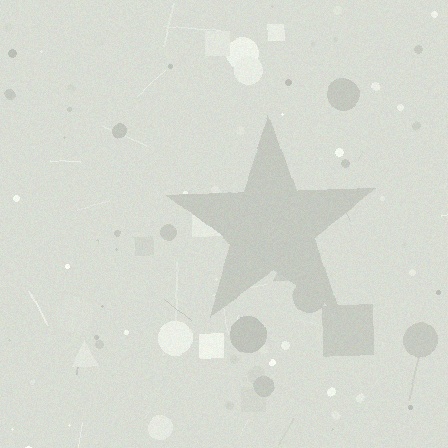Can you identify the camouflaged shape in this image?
The camouflaged shape is a star.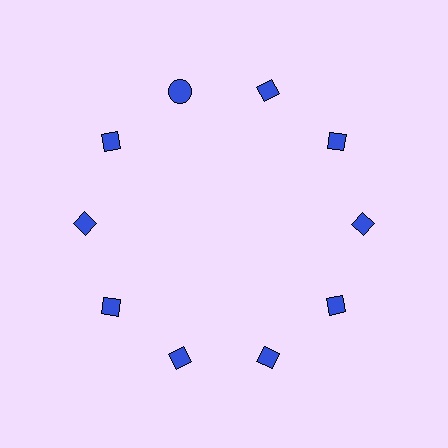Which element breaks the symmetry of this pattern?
The blue circle at roughly the 11 o'clock position breaks the symmetry. All other shapes are blue diamonds.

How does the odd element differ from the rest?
It has a different shape: circle instead of diamond.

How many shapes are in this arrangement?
There are 10 shapes arranged in a ring pattern.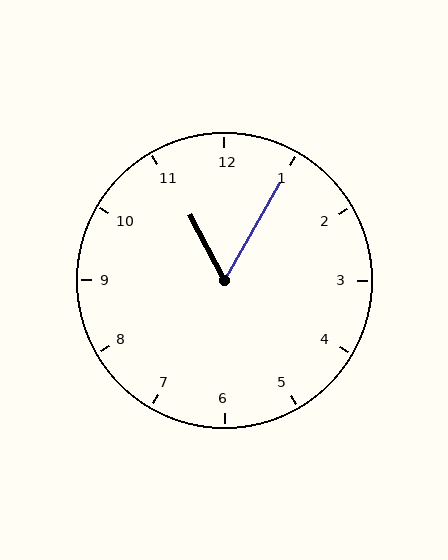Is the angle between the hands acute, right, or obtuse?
It is acute.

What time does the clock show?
11:05.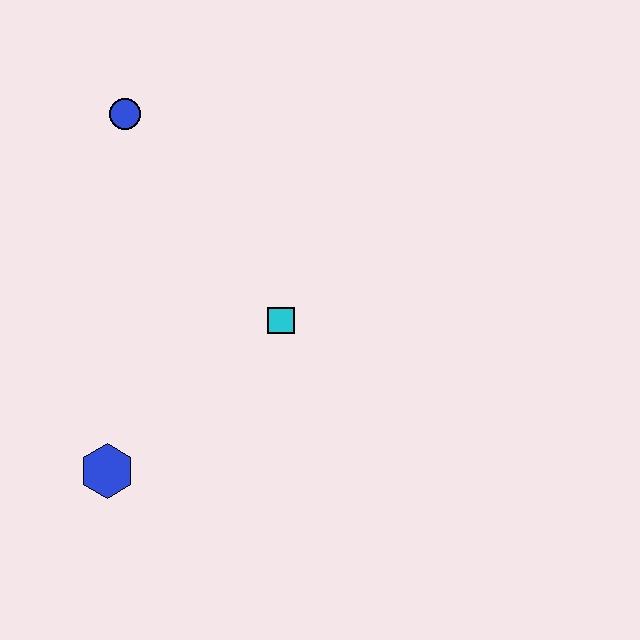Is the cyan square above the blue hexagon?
Yes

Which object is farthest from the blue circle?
The blue hexagon is farthest from the blue circle.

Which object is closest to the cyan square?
The blue hexagon is closest to the cyan square.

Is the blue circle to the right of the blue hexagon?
Yes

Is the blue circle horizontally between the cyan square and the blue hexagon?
Yes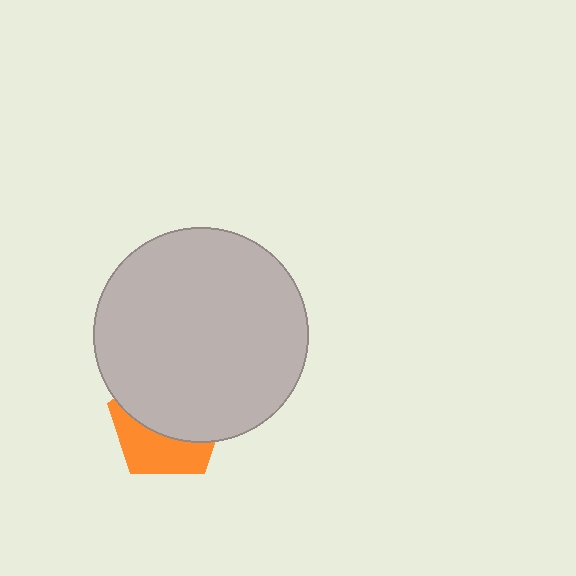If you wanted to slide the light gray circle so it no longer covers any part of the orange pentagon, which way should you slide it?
Slide it up — that is the most direct way to separate the two shapes.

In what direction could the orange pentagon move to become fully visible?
The orange pentagon could move down. That would shift it out from behind the light gray circle entirely.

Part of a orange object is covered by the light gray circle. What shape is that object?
It is a pentagon.